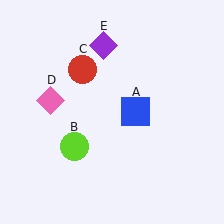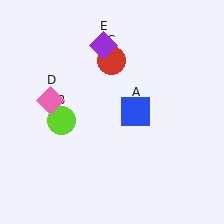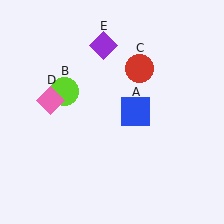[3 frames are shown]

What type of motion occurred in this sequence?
The lime circle (object B), red circle (object C) rotated clockwise around the center of the scene.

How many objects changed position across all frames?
2 objects changed position: lime circle (object B), red circle (object C).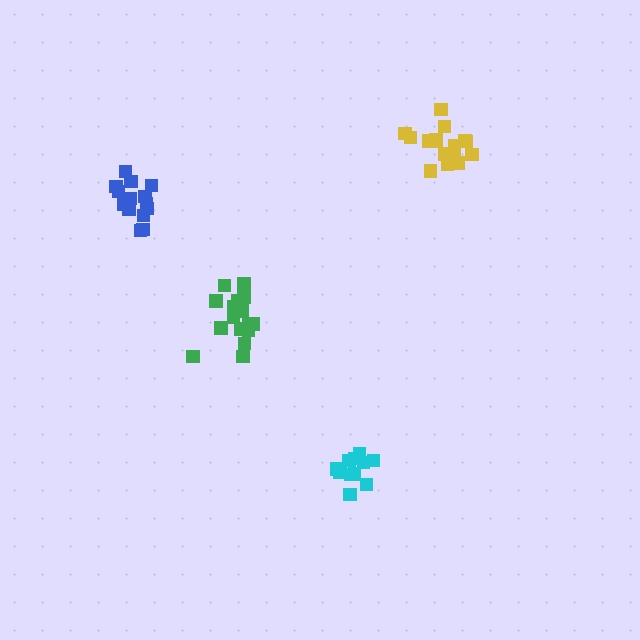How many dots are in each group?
Group 1: 18 dots, Group 2: 14 dots, Group 3: 12 dots, Group 4: 16 dots (60 total).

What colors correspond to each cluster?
The clusters are colored: green, blue, cyan, yellow.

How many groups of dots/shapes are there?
There are 4 groups.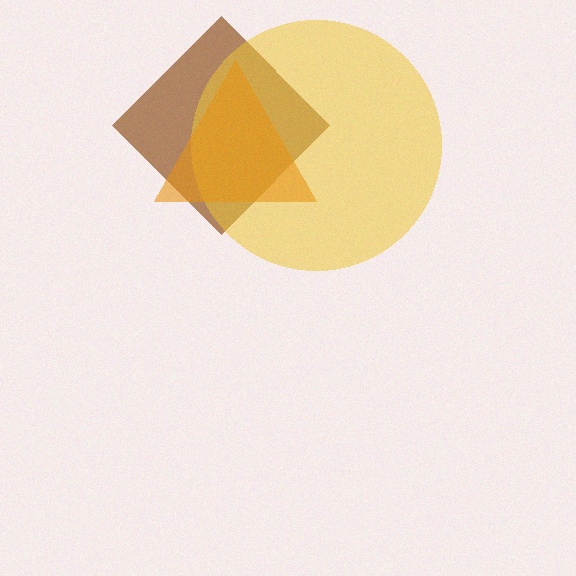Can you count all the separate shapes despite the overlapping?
Yes, there are 3 separate shapes.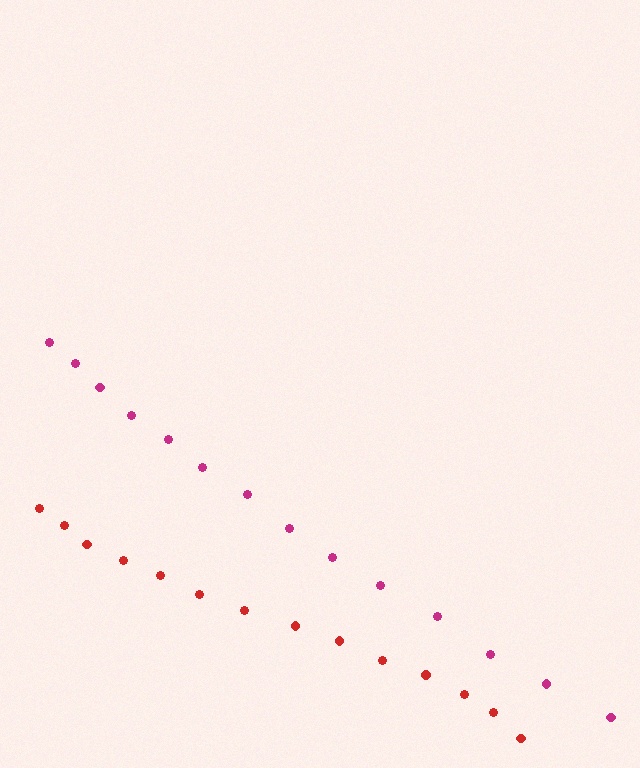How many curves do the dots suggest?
There are 2 distinct paths.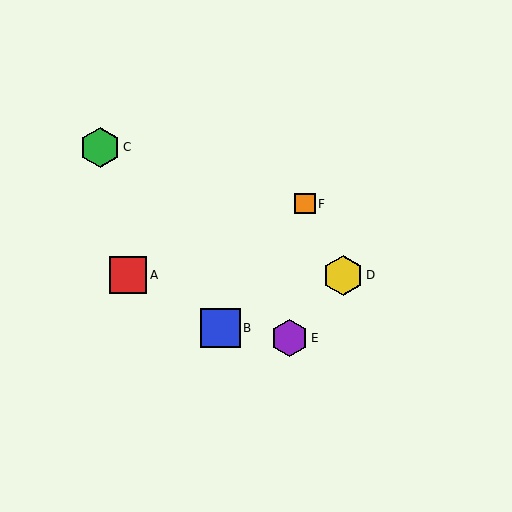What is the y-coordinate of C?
Object C is at y≈147.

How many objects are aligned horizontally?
2 objects (A, D) are aligned horizontally.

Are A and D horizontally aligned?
Yes, both are at y≈275.